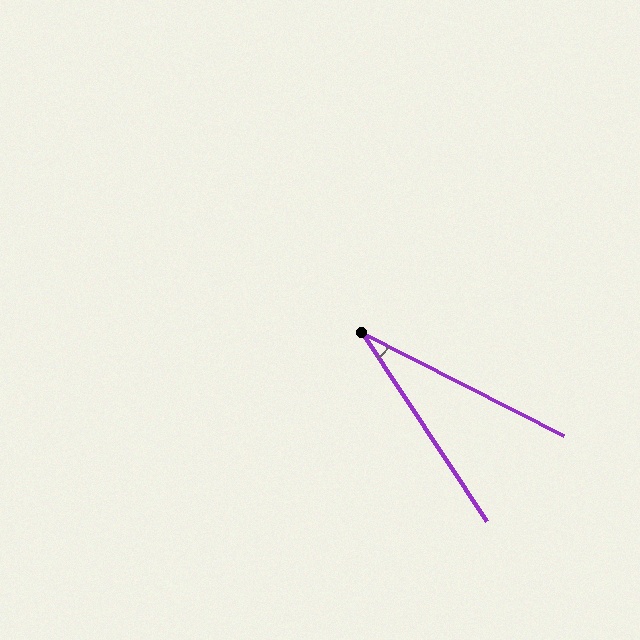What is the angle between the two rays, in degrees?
Approximately 30 degrees.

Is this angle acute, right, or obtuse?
It is acute.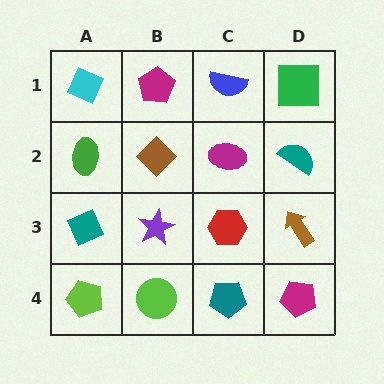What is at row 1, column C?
A blue semicircle.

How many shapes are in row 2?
4 shapes.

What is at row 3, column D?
A brown arrow.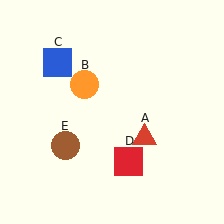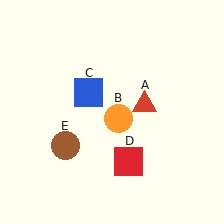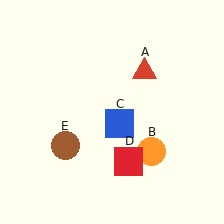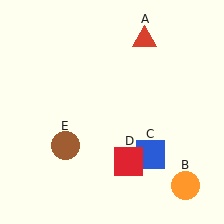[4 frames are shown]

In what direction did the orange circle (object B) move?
The orange circle (object B) moved down and to the right.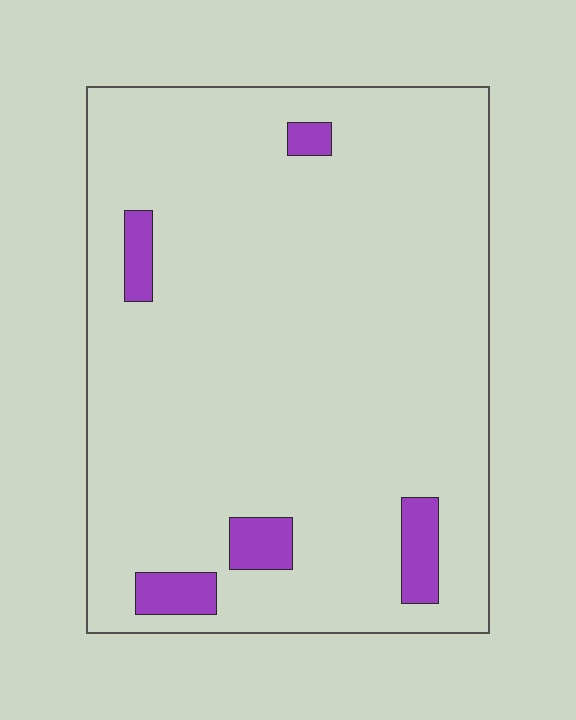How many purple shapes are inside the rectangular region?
5.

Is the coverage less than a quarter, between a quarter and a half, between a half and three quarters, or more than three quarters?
Less than a quarter.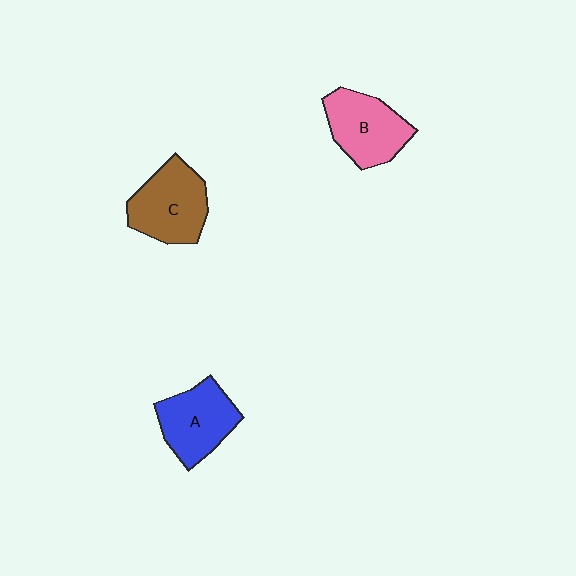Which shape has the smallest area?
Shape A (blue).